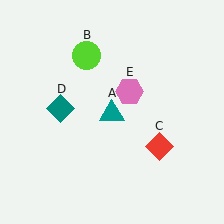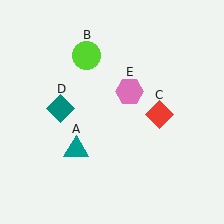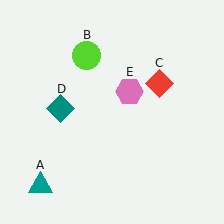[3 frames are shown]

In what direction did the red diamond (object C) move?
The red diamond (object C) moved up.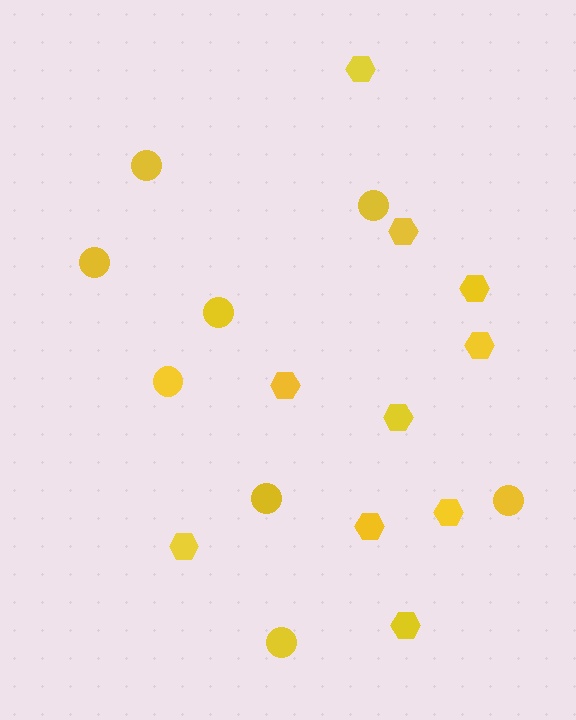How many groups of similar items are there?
There are 2 groups: one group of hexagons (10) and one group of circles (8).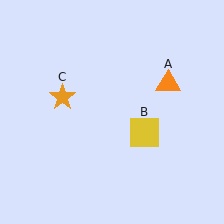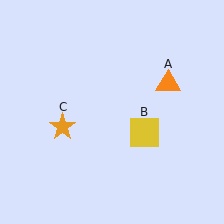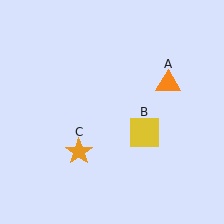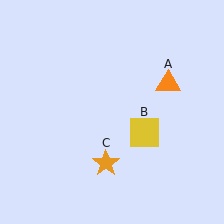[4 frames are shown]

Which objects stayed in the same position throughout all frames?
Orange triangle (object A) and yellow square (object B) remained stationary.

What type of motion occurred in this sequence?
The orange star (object C) rotated counterclockwise around the center of the scene.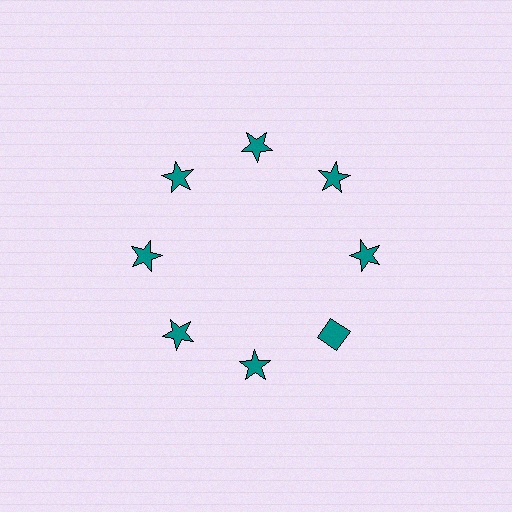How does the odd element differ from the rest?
It has a different shape: diamond instead of star.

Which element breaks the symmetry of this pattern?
The teal diamond at roughly the 4 o'clock position breaks the symmetry. All other shapes are teal stars.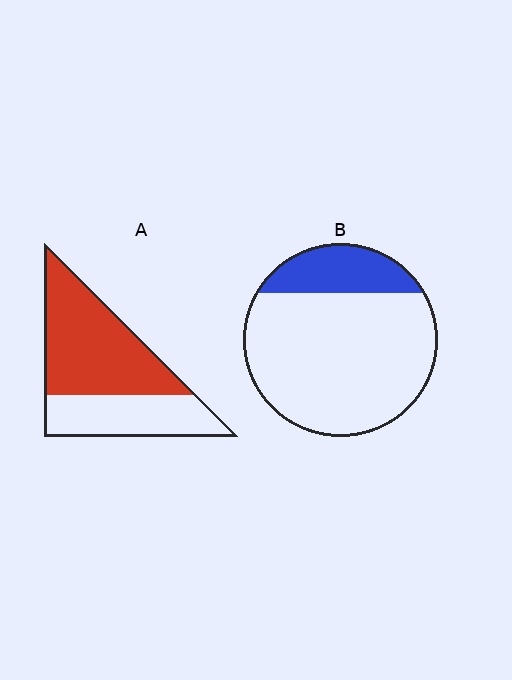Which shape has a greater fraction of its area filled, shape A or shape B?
Shape A.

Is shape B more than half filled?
No.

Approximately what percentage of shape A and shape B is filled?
A is approximately 60% and B is approximately 20%.